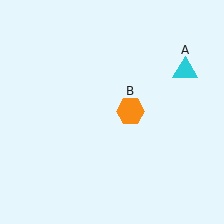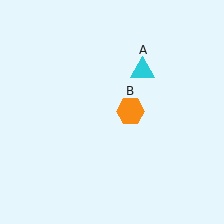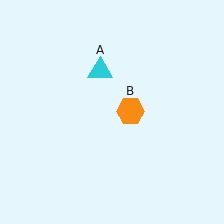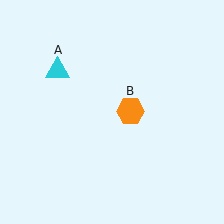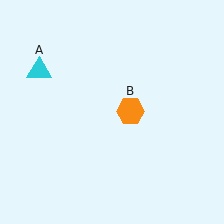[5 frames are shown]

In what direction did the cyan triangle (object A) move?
The cyan triangle (object A) moved left.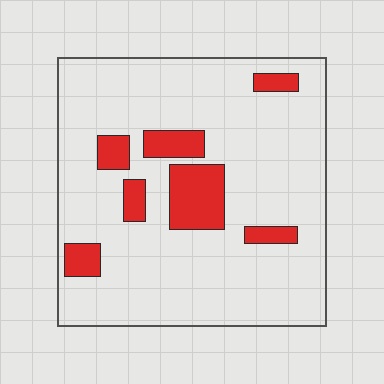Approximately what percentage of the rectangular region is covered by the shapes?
Approximately 15%.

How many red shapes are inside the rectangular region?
7.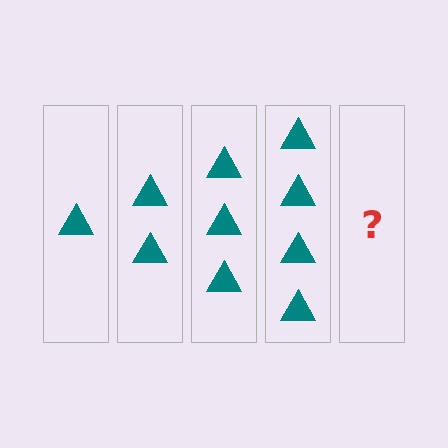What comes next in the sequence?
The next element should be 5 triangles.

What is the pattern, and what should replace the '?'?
The pattern is that each step adds one more triangle. The '?' should be 5 triangles.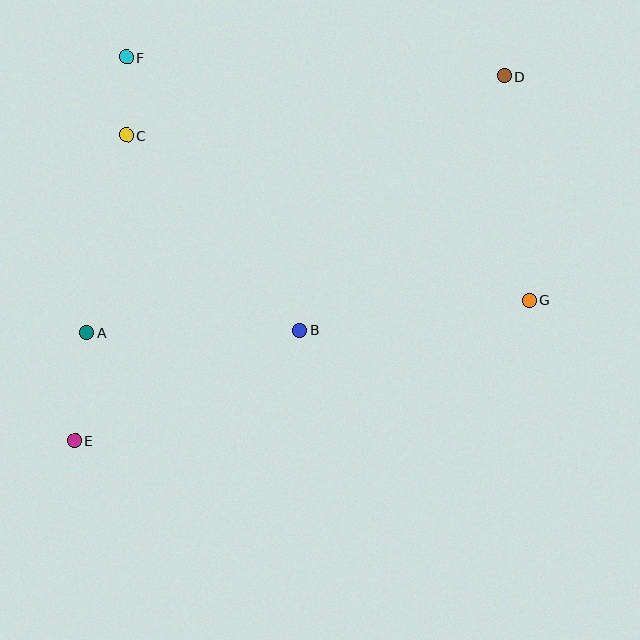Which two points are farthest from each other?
Points D and E are farthest from each other.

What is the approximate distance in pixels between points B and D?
The distance between B and D is approximately 326 pixels.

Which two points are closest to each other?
Points C and F are closest to each other.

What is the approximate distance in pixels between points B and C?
The distance between B and C is approximately 260 pixels.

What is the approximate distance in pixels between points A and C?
The distance between A and C is approximately 202 pixels.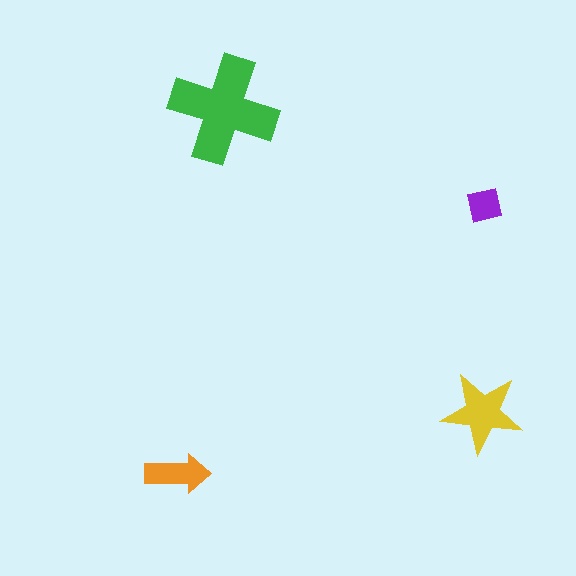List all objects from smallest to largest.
The purple square, the orange arrow, the yellow star, the green cross.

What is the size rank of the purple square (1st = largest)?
4th.